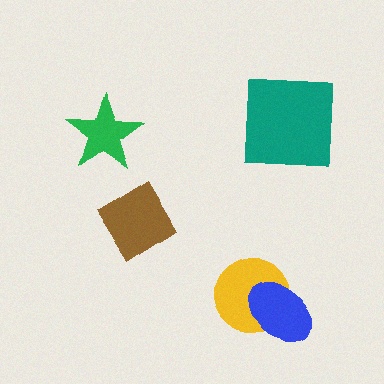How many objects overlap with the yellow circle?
1 object overlaps with the yellow circle.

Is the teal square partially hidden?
No, no other shape covers it.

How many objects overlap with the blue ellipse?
1 object overlaps with the blue ellipse.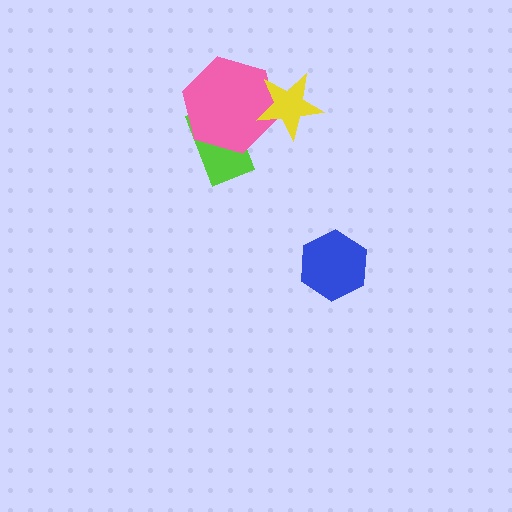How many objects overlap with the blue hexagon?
0 objects overlap with the blue hexagon.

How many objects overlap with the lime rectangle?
1 object overlaps with the lime rectangle.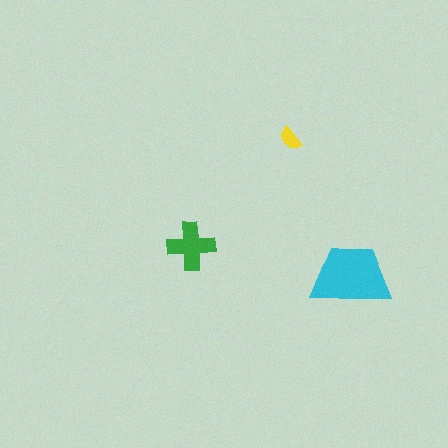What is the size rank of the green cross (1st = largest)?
2nd.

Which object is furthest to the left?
The green cross is leftmost.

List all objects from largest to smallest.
The cyan trapezoid, the green cross, the yellow semicircle.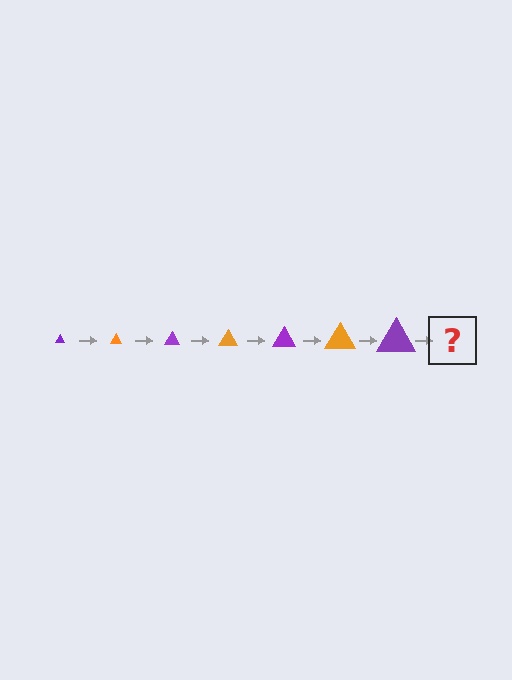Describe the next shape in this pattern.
It should be an orange triangle, larger than the previous one.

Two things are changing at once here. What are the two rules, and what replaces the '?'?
The two rules are that the triangle grows larger each step and the color cycles through purple and orange. The '?' should be an orange triangle, larger than the previous one.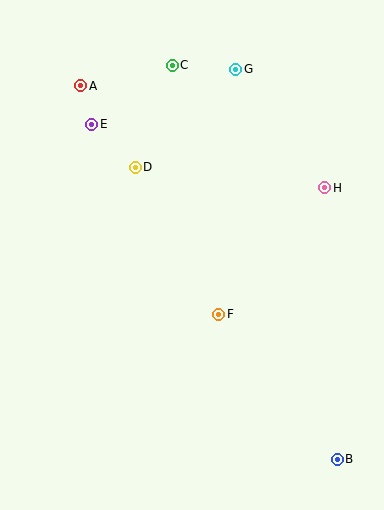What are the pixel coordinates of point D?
Point D is at (135, 167).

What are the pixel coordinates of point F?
Point F is at (219, 314).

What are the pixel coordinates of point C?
Point C is at (172, 65).